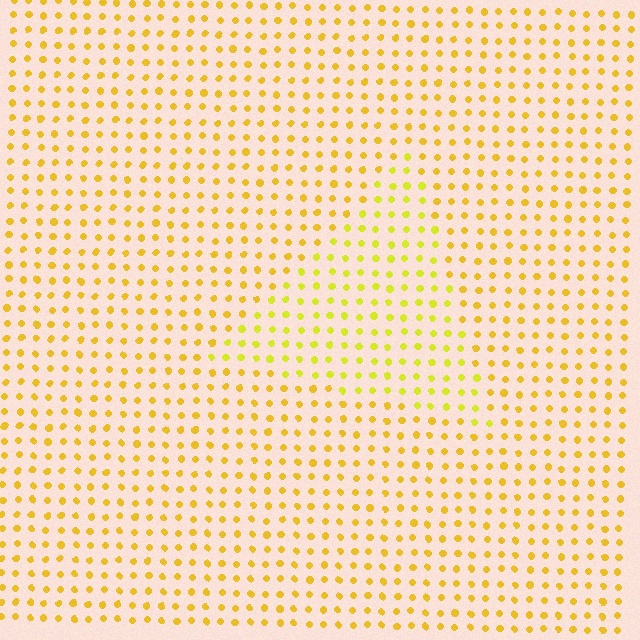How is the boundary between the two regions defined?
The boundary is defined purely by a slight shift in hue (about 20 degrees). Spacing, size, and orientation are identical on both sides.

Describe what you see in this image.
The image is filled with small yellow elements in a uniform arrangement. A triangle-shaped region is visible where the elements are tinted to a slightly different hue, forming a subtle color boundary.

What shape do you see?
I see a triangle.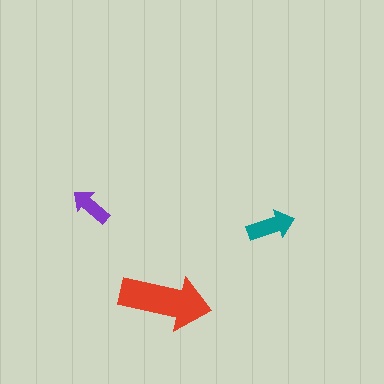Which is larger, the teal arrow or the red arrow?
The red one.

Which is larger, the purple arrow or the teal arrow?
The teal one.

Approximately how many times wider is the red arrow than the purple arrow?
About 2 times wider.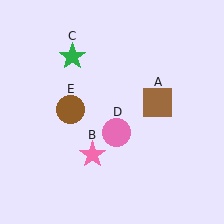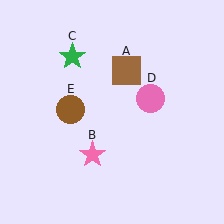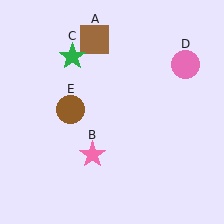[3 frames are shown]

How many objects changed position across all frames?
2 objects changed position: brown square (object A), pink circle (object D).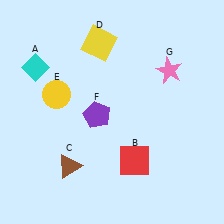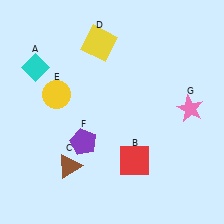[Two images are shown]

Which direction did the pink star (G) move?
The pink star (G) moved down.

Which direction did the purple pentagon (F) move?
The purple pentagon (F) moved down.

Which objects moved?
The objects that moved are: the purple pentagon (F), the pink star (G).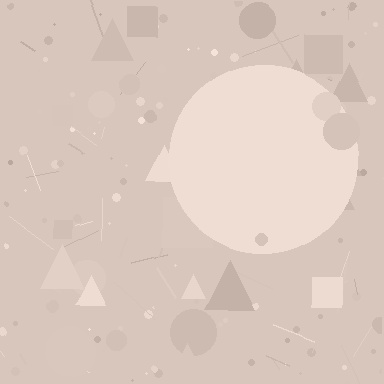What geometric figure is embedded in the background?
A circle is embedded in the background.